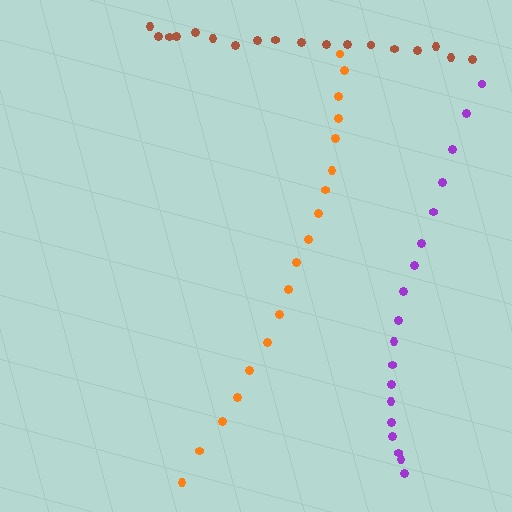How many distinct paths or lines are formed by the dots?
There are 3 distinct paths.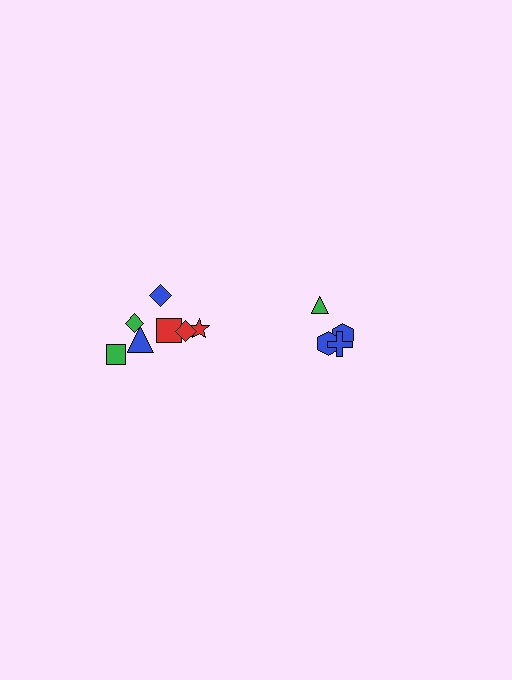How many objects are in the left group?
There are 7 objects.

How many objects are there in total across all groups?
There are 11 objects.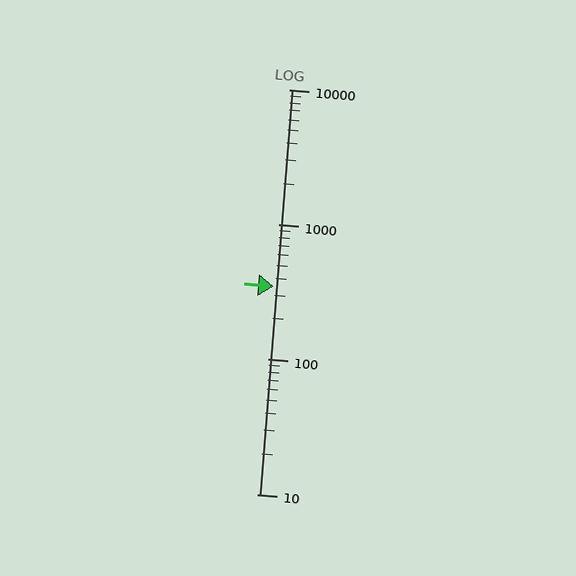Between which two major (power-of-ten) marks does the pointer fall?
The pointer is between 100 and 1000.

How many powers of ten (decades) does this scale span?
The scale spans 3 decades, from 10 to 10000.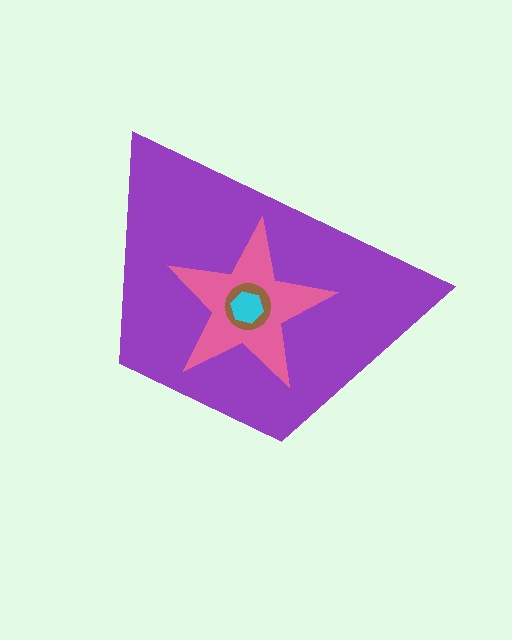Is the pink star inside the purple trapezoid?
Yes.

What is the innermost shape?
The cyan hexagon.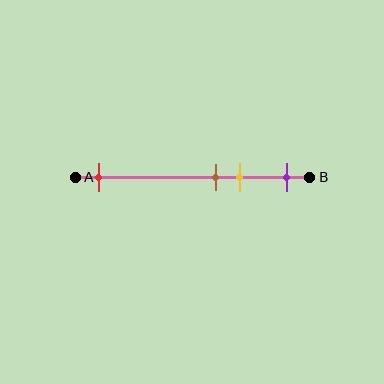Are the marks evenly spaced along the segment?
No, the marks are not evenly spaced.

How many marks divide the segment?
There are 4 marks dividing the segment.